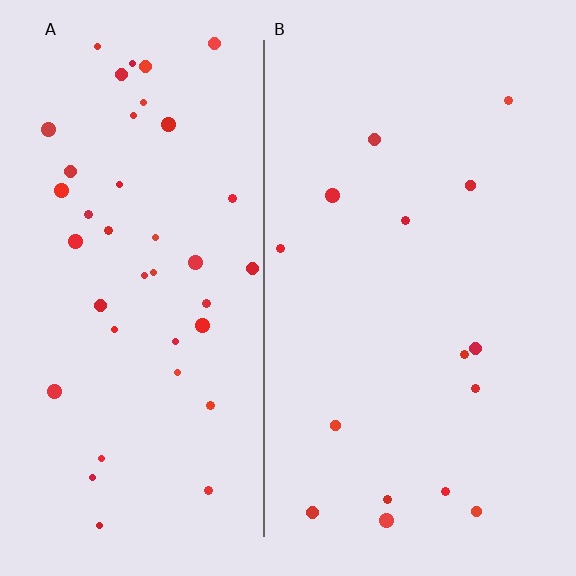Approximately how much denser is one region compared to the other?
Approximately 2.7× — region A over region B.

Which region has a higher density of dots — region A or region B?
A (the left).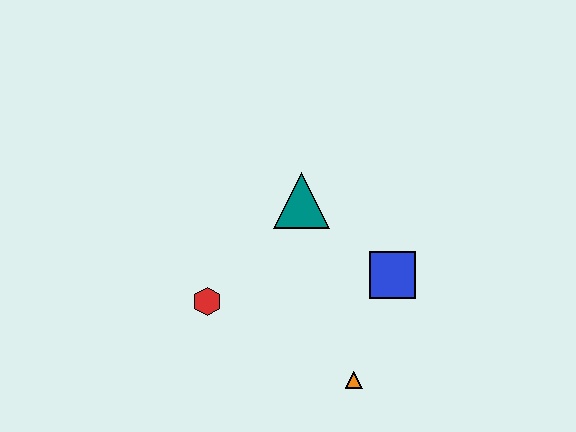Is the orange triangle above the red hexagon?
No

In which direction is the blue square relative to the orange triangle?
The blue square is above the orange triangle.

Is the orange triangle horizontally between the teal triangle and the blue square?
Yes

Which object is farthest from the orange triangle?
The teal triangle is farthest from the orange triangle.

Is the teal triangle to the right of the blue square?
No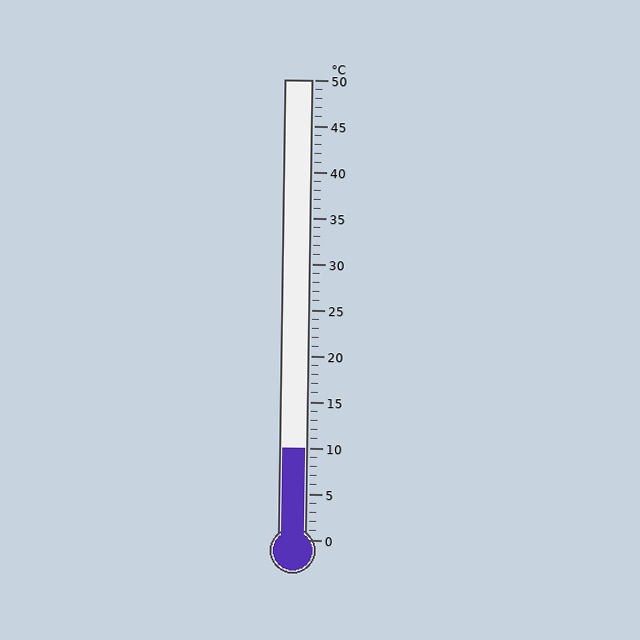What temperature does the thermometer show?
The thermometer shows approximately 10°C.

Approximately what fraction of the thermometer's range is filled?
The thermometer is filled to approximately 20% of its range.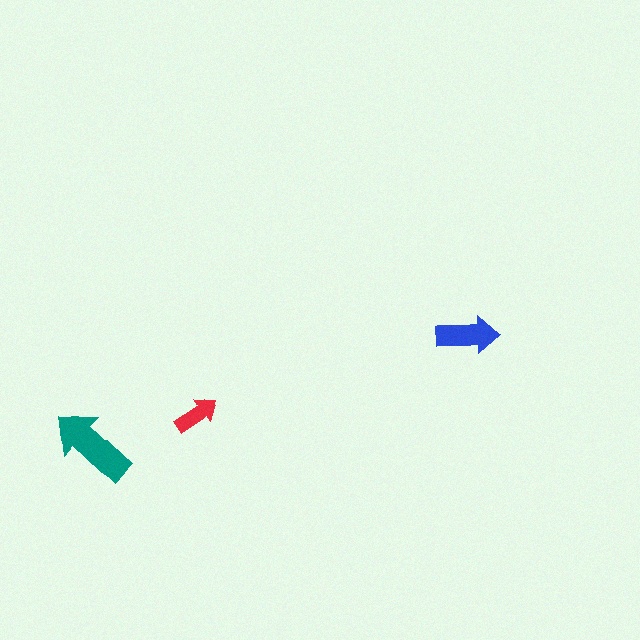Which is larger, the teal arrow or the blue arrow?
The teal one.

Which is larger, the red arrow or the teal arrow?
The teal one.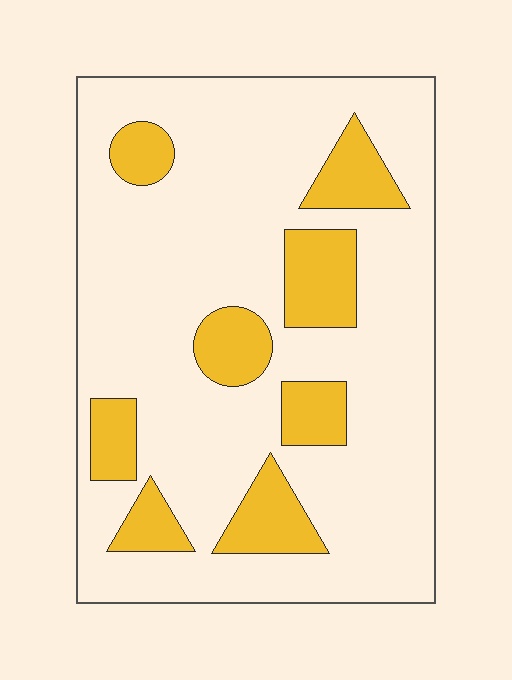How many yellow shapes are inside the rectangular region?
8.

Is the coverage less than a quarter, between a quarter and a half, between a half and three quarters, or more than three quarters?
Less than a quarter.